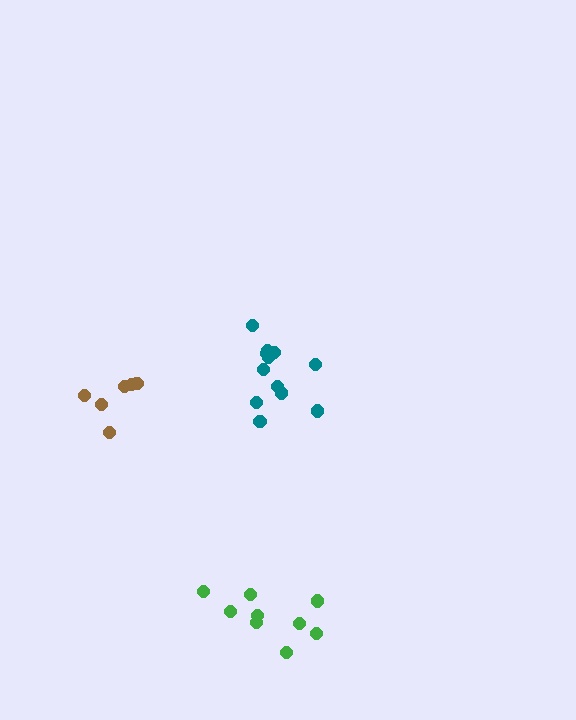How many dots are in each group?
Group 1: 12 dots, Group 2: 9 dots, Group 3: 6 dots (27 total).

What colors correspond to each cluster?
The clusters are colored: teal, green, brown.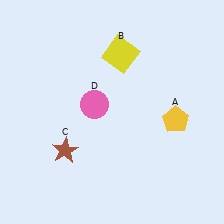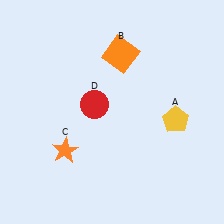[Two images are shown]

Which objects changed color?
B changed from yellow to orange. C changed from brown to orange. D changed from pink to red.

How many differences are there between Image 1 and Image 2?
There are 3 differences between the two images.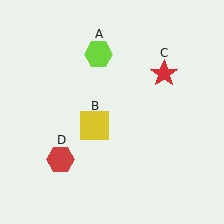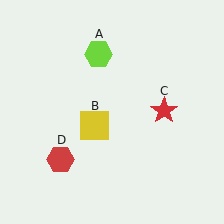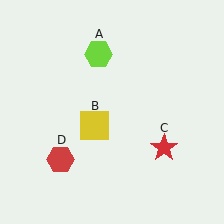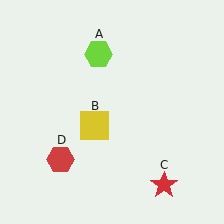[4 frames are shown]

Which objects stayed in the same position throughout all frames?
Lime hexagon (object A) and yellow square (object B) and red hexagon (object D) remained stationary.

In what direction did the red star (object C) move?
The red star (object C) moved down.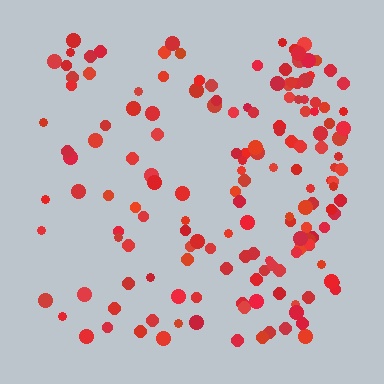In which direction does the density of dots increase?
From left to right, with the right side densest.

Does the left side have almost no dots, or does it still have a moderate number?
Still a moderate number, just noticeably fewer than the right.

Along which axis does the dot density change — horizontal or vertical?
Horizontal.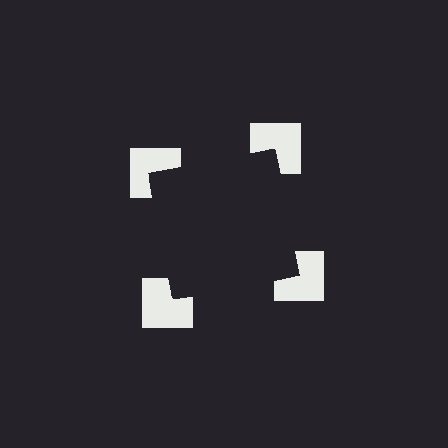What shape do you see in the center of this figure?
An illusory square — its edges are inferred from the aligned wedge cuts in the notched squares, not physically drawn.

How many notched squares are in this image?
There are 4 — one at each vertex of the illusory square.